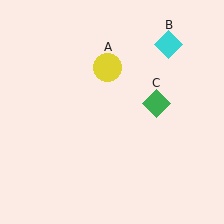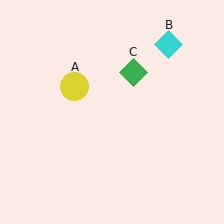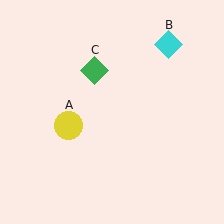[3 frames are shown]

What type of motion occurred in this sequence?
The yellow circle (object A), green diamond (object C) rotated counterclockwise around the center of the scene.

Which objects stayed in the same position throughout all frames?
Cyan diamond (object B) remained stationary.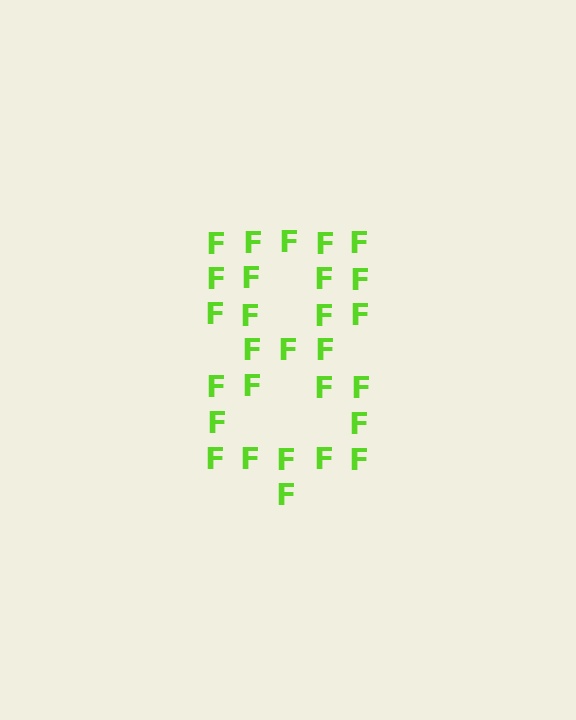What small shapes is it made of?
It is made of small letter F's.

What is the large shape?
The large shape is the digit 8.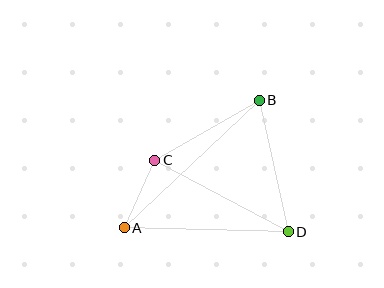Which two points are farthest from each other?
Points A and B are farthest from each other.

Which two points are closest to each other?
Points A and C are closest to each other.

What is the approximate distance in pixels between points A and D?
The distance between A and D is approximately 164 pixels.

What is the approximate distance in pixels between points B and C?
The distance between B and C is approximately 120 pixels.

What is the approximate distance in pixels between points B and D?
The distance between B and D is approximately 134 pixels.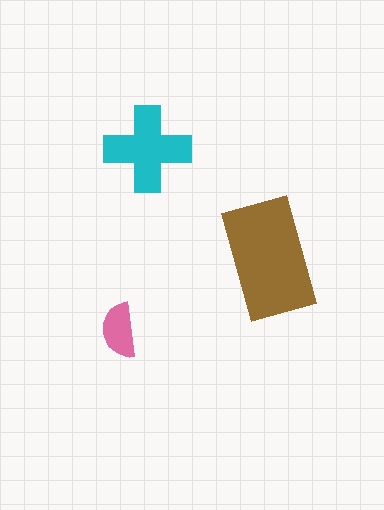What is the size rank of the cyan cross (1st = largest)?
2nd.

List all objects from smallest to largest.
The pink semicircle, the cyan cross, the brown rectangle.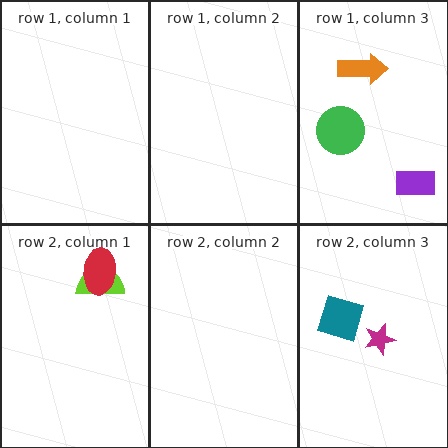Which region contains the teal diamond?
The row 2, column 3 region.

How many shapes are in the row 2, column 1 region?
2.